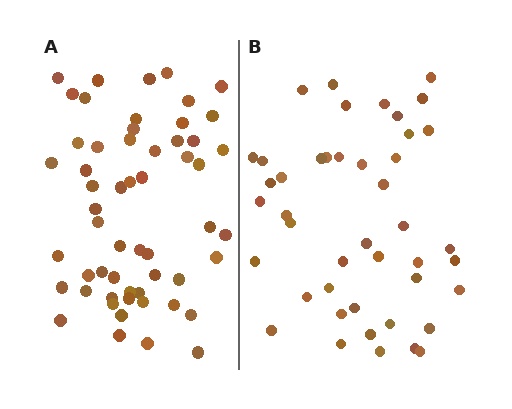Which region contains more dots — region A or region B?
Region A (the left region) has more dots.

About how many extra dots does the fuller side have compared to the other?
Region A has roughly 12 or so more dots than region B.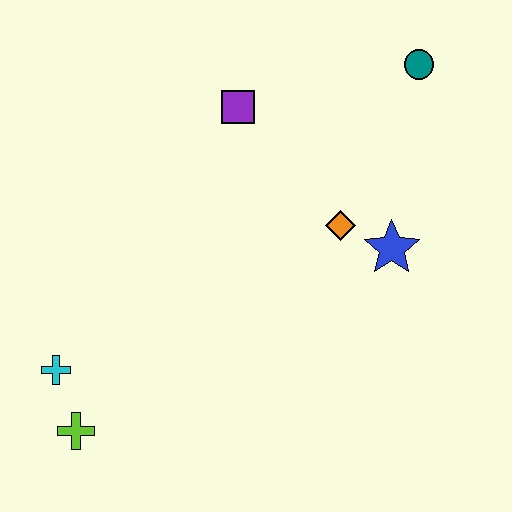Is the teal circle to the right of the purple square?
Yes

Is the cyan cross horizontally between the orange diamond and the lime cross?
No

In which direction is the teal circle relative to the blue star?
The teal circle is above the blue star.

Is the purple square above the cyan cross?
Yes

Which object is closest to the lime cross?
The cyan cross is closest to the lime cross.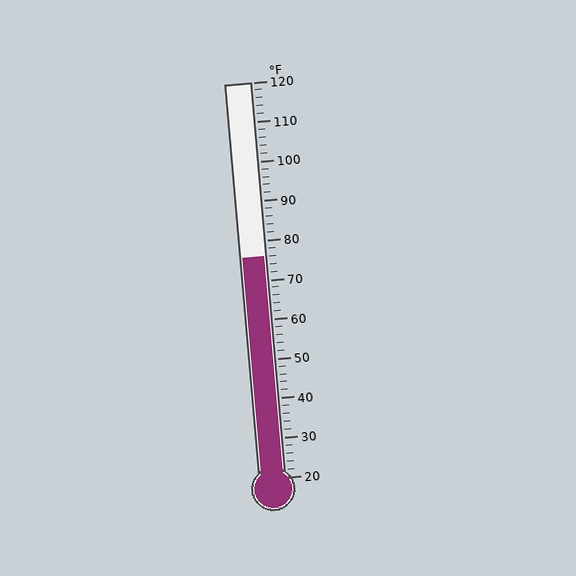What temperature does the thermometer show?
The thermometer shows approximately 76°F.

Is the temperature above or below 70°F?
The temperature is above 70°F.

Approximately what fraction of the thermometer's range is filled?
The thermometer is filled to approximately 55% of its range.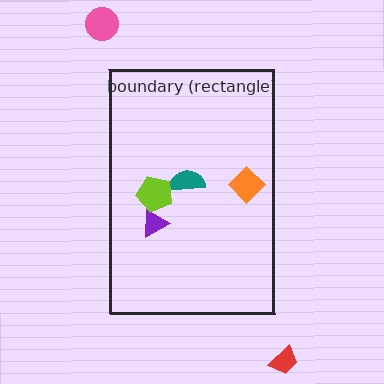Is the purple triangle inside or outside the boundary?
Inside.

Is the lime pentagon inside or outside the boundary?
Inside.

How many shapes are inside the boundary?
4 inside, 2 outside.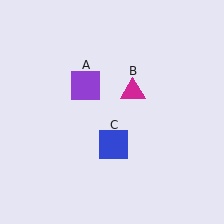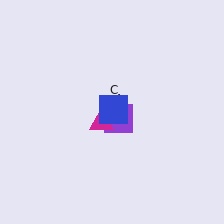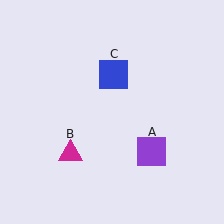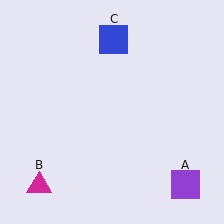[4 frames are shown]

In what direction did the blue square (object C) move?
The blue square (object C) moved up.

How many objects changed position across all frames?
3 objects changed position: purple square (object A), magenta triangle (object B), blue square (object C).